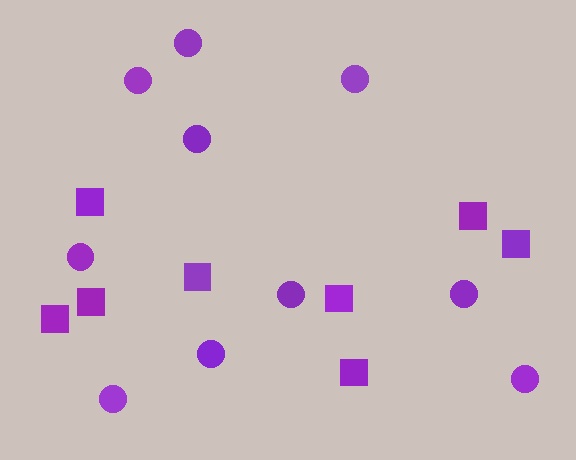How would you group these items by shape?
There are 2 groups: one group of squares (8) and one group of circles (10).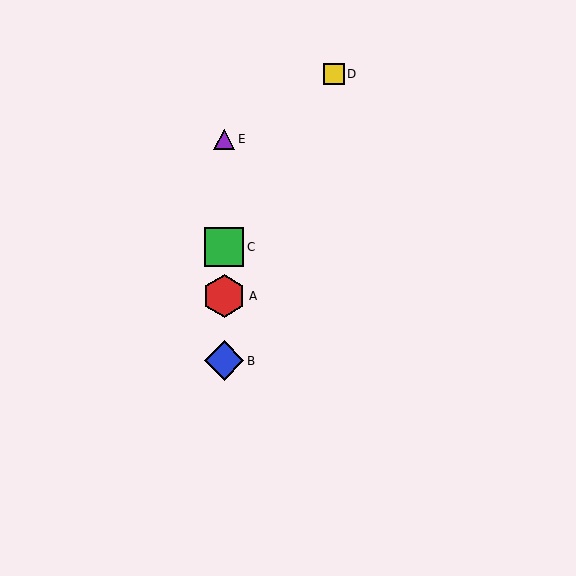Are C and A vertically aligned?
Yes, both are at x≈224.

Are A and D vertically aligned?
No, A is at x≈224 and D is at x≈334.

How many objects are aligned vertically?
4 objects (A, B, C, E) are aligned vertically.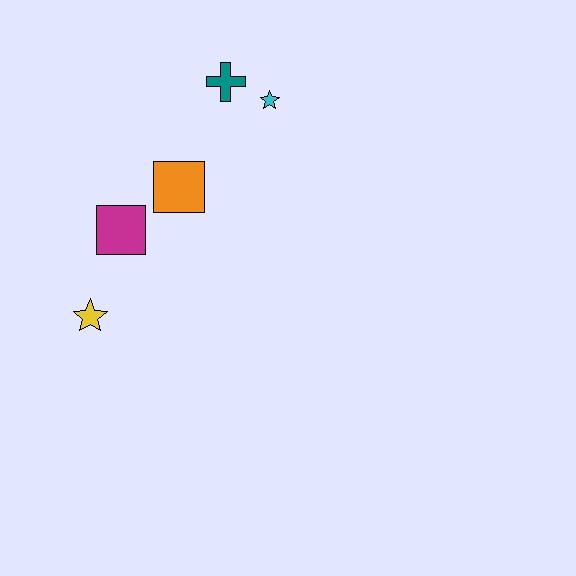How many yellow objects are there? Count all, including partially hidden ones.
There is 1 yellow object.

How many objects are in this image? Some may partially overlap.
There are 5 objects.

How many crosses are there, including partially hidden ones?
There is 1 cross.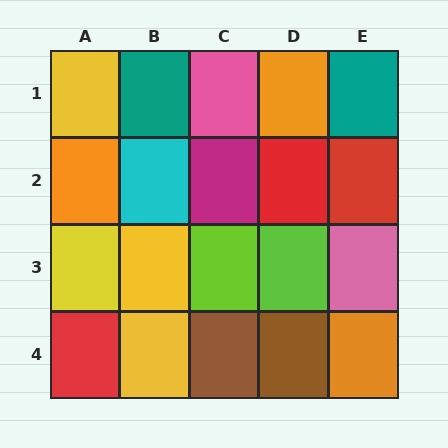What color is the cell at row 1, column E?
Teal.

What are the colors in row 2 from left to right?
Orange, cyan, magenta, red, red.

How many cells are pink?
2 cells are pink.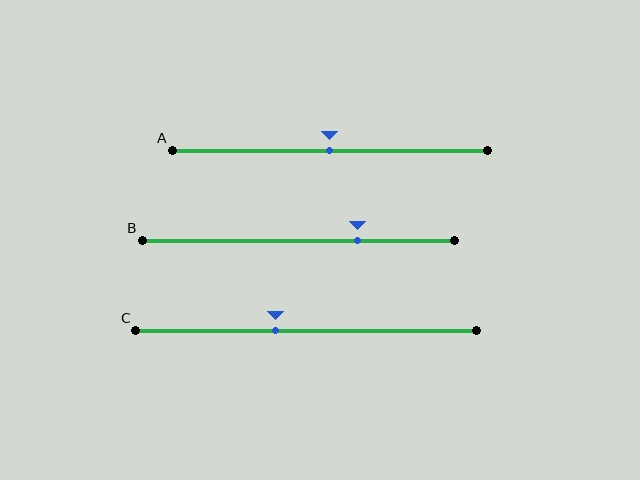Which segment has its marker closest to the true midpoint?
Segment A has its marker closest to the true midpoint.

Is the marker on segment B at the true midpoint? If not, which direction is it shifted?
No, the marker on segment B is shifted to the right by about 19% of the segment length.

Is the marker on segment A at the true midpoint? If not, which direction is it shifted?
Yes, the marker on segment A is at the true midpoint.